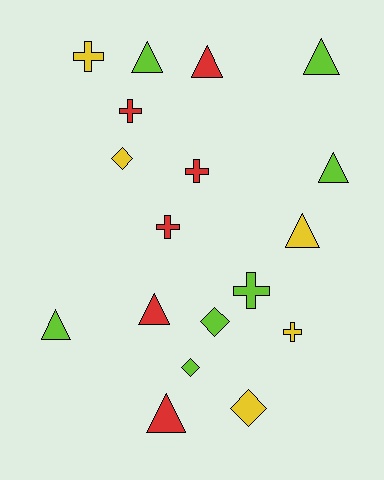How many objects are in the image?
There are 18 objects.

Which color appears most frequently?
Lime, with 7 objects.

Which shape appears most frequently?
Triangle, with 8 objects.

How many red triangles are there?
There are 3 red triangles.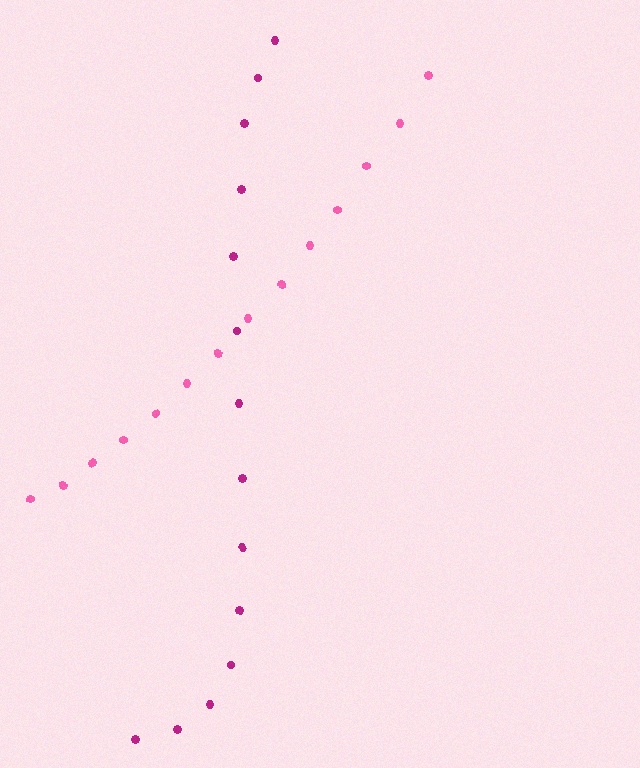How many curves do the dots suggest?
There are 2 distinct paths.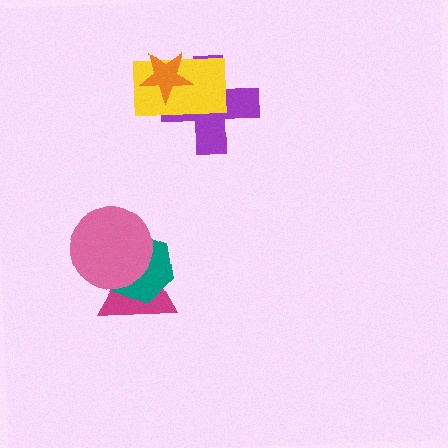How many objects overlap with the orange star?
2 objects overlap with the orange star.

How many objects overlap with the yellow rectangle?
2 objects overlap with the yellow rectangle.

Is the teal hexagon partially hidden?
Yes, it is partially covered by another shape.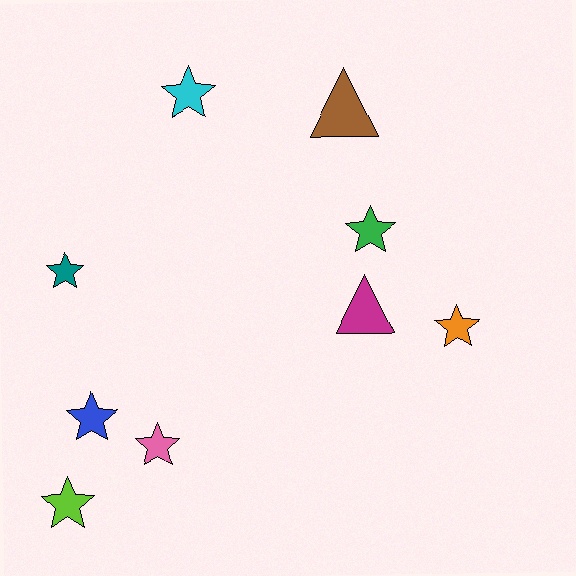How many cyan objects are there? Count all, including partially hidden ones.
There is 1 cyan object.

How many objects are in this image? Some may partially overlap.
There are 9 objects.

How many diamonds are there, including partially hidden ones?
There are no diamonds.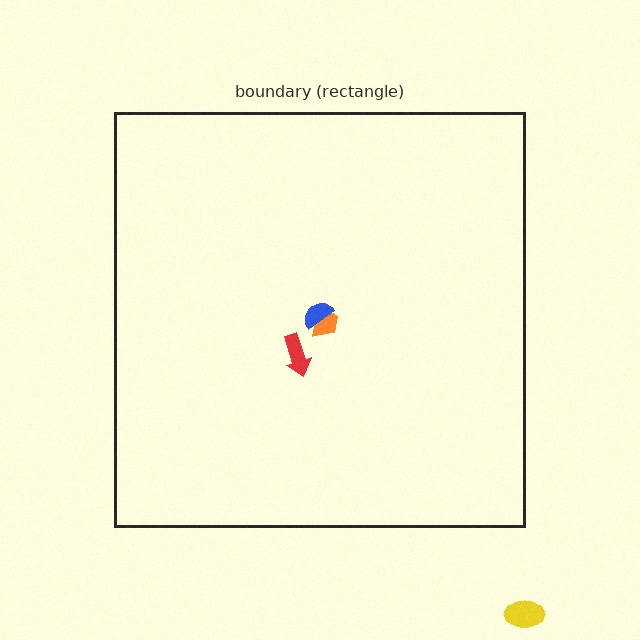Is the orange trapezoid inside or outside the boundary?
Inside.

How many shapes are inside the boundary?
3 inside, 1 outside.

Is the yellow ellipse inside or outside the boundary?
Outside.